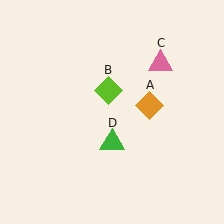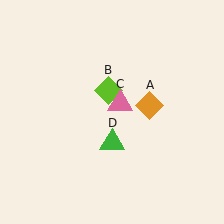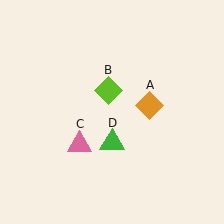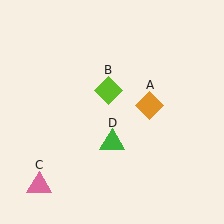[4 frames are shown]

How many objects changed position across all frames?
1 object changed position: pink triangle (object C).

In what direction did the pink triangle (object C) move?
The pink triangle (object C) moved down and to the left.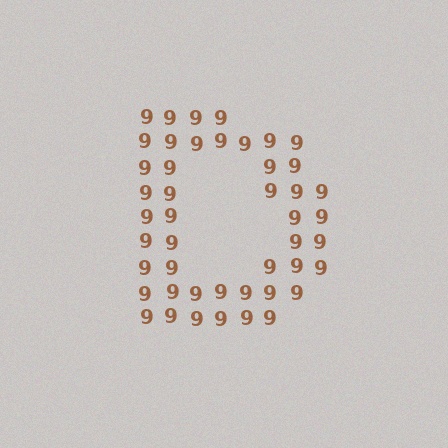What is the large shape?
The large shape is the letter D.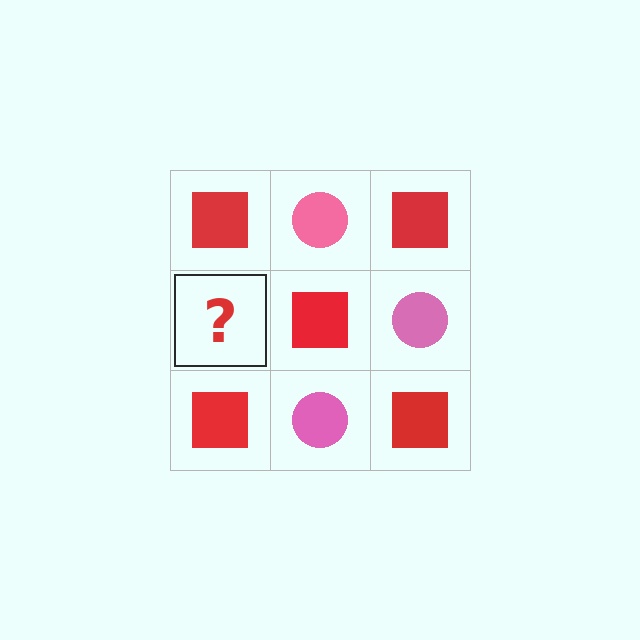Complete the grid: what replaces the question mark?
The question mark should be replaced with a pink circle.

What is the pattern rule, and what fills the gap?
The rule is that it alternates red square and pink circle in a checkerboard pattern. The gap should be filled with a pink circle.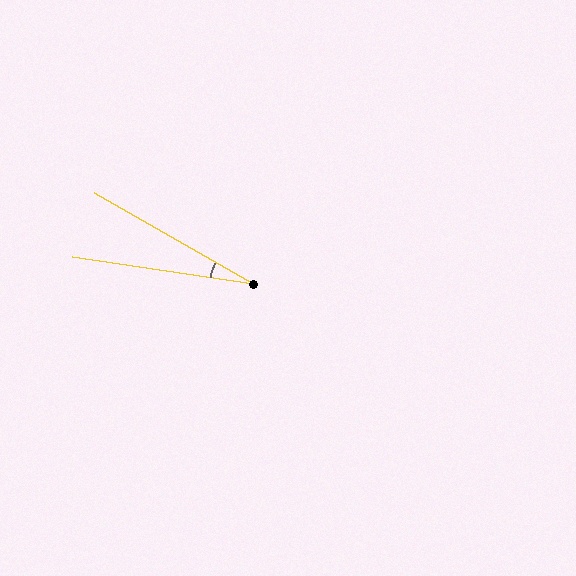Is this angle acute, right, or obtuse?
It is acute.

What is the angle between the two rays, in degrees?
Approximately 21 degrees.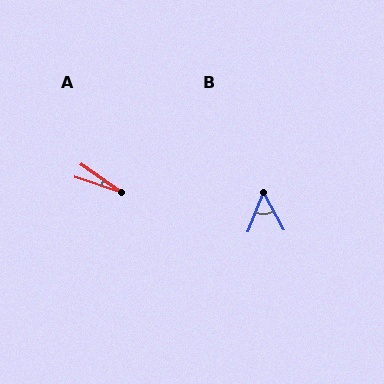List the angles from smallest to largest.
A (17°), B (49°).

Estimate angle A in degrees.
Approximately 17 degrees.